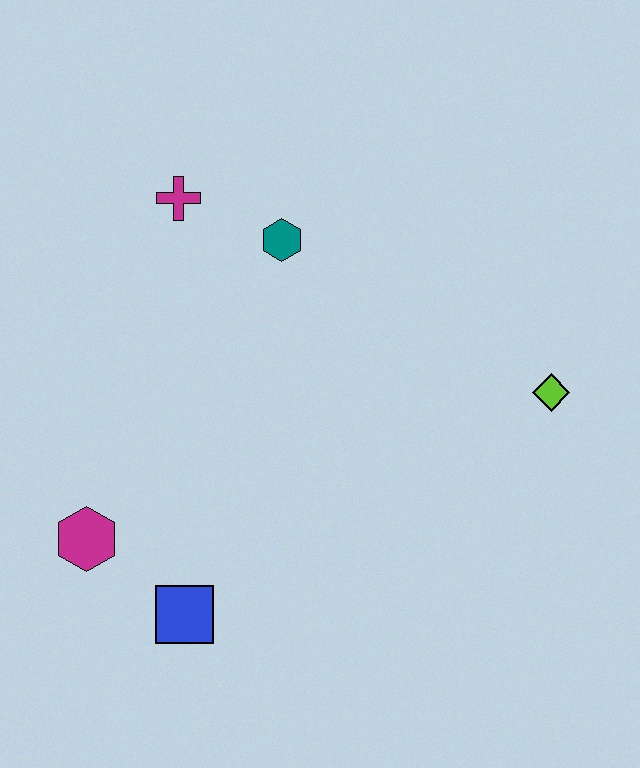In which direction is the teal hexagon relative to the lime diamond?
The teal hexagon is to the left of the lime diamond.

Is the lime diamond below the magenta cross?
Yes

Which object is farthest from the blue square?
The lime diamond is farthest from the blue square.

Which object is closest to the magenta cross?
The teal hexagon is closest to the magenta cross.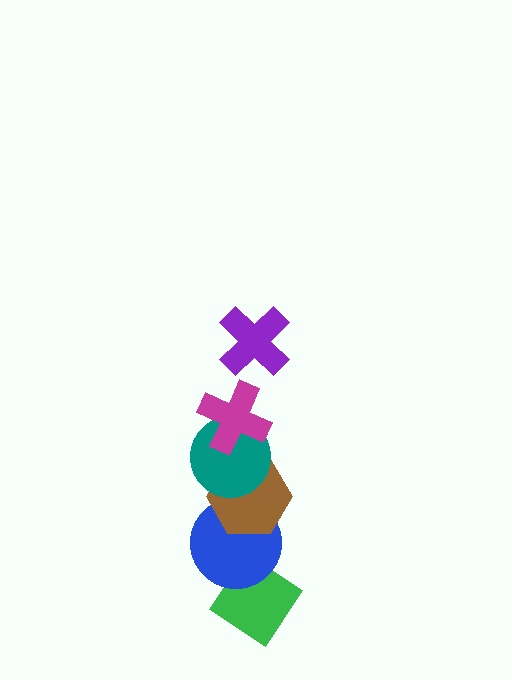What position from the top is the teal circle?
The teal circle is 3rd from the top.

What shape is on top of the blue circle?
The brown hexagon is on top of the blue circle.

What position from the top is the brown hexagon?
The brown hexagon is 4th from the top.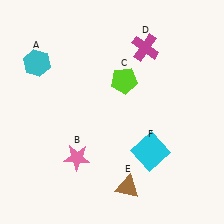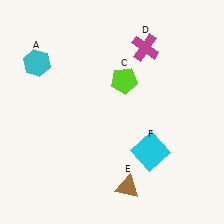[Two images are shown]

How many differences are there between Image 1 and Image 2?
There is 1 difference between the two images.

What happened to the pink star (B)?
The pink star (B) was removed in Image 2. It was in the bottom-left area of Image 1.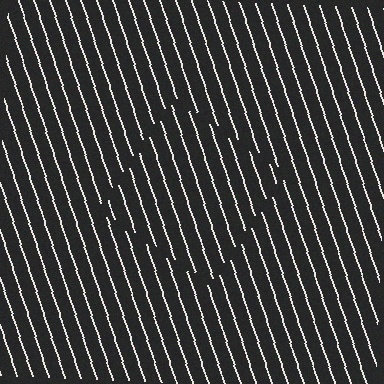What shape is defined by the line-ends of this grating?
An illusory square. The interior of the shape contains the same grating, shifted by half a period — the contour is defined by the phase discontinuity where line-ends from the inner and outer gratings abut.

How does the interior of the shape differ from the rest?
The interior of the shape contains the same grating, shifted by half a period — the contour is defined by the phase discontinuity where line-ends from the inner and outer gratings abut.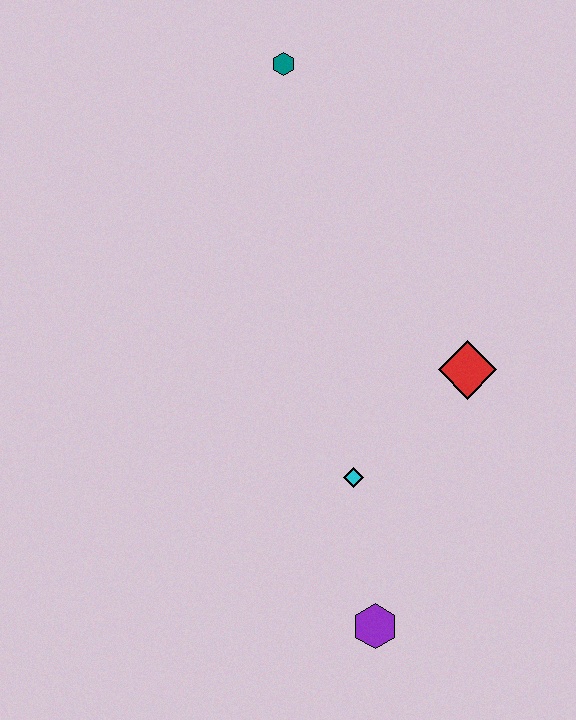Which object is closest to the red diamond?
The cyan diamond is closest to the red diamond.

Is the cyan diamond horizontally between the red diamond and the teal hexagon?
Yes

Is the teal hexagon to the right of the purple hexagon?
No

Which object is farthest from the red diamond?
The teal hexagon is farthest from the red diamond.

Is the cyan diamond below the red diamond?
Yes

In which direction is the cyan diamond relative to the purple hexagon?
The cyan diamond is above the purple hexagon.